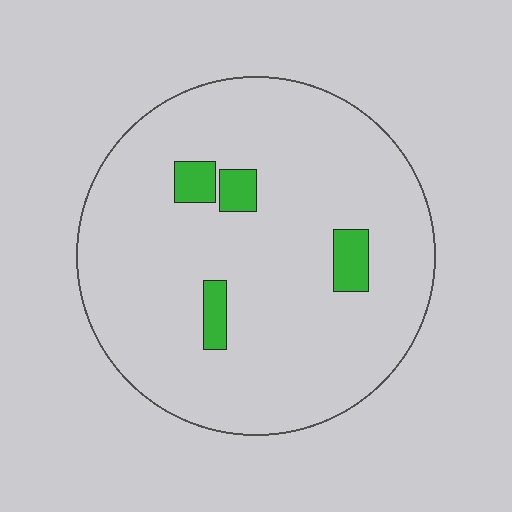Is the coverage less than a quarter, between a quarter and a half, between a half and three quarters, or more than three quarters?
Less than a quarter.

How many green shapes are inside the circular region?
4.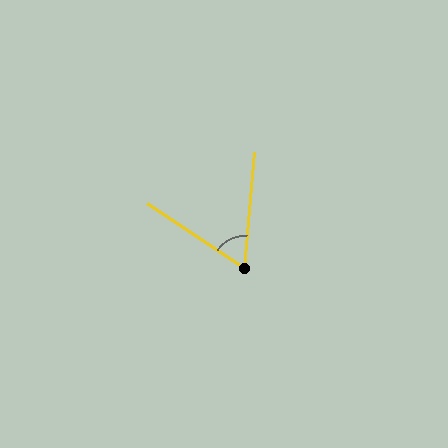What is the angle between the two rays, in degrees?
Approximately 61 degrees.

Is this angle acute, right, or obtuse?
It is acute.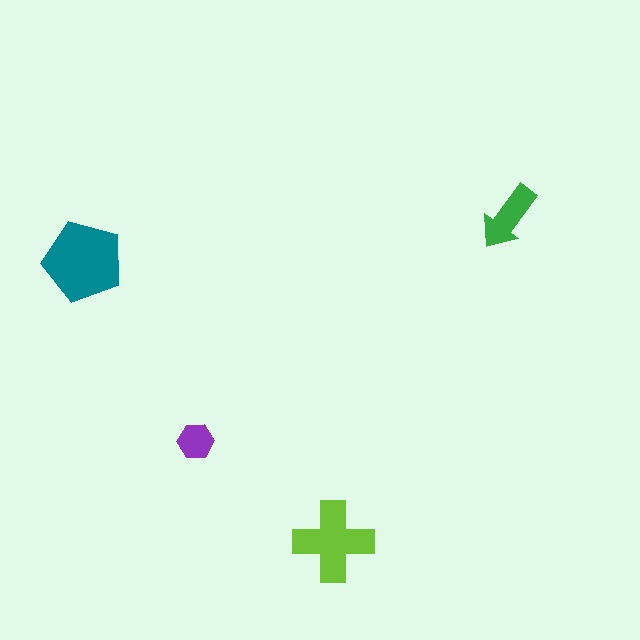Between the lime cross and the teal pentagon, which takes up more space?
The teal pentagon.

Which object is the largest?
The teal pentagon.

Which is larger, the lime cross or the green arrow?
The lime cross.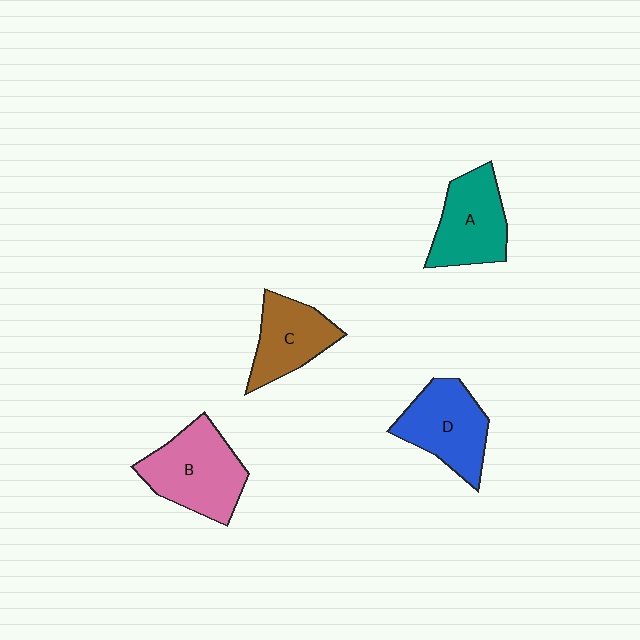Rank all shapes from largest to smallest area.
From largest to smallest: B (pink), D (blue), A (teal), C (brown).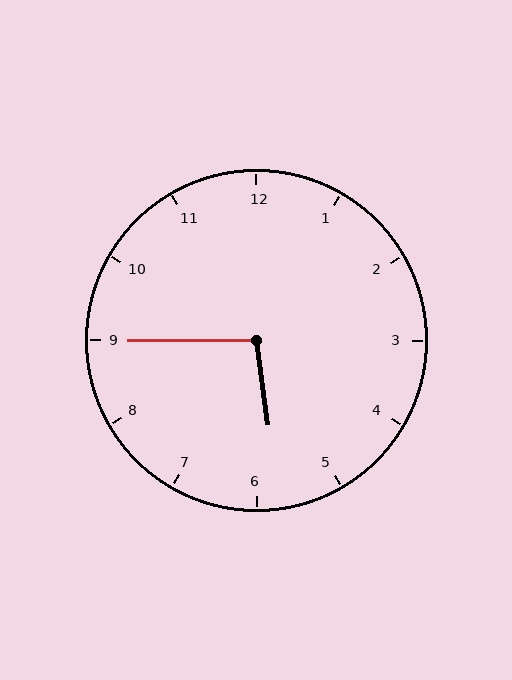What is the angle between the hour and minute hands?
Approximately 98 degrees.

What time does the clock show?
5:45.